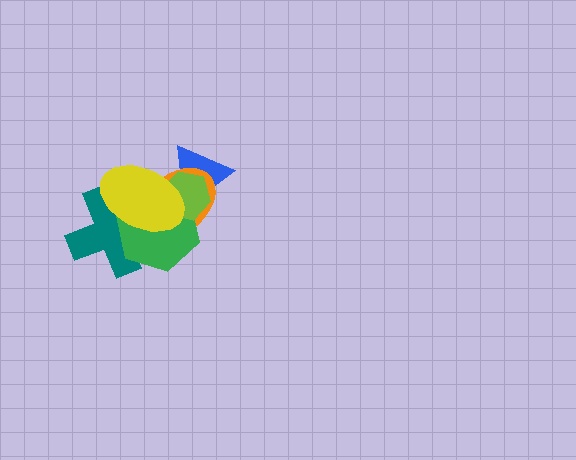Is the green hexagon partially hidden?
Yes, it is partially covered by another shape.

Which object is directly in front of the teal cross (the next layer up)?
The orange ellipse is directly in front of the teal cross.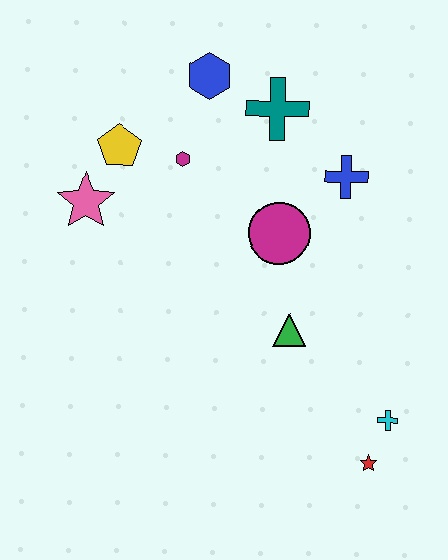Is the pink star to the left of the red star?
Yes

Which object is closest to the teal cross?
The blue hexagon is closest to the teal cross.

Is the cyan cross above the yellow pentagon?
No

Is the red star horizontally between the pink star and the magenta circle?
No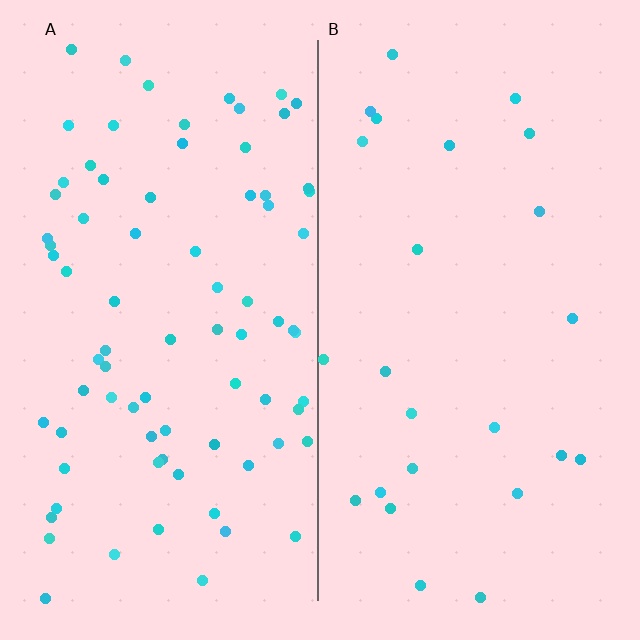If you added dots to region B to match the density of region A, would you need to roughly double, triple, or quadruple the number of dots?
Approximately triple.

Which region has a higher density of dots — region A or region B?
A (the left).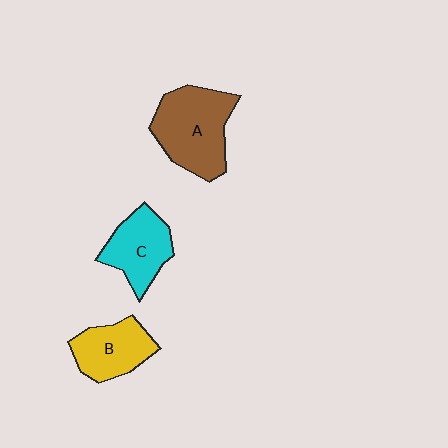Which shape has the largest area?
Shape A (brown).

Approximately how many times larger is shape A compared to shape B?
Approximately 1.5 times.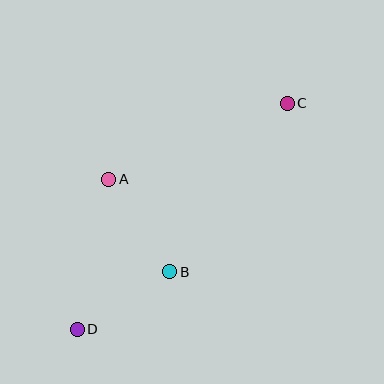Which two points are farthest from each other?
Points C and D are farthest from each other.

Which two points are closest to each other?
Points B and D are closest to each other.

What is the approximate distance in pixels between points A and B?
The distance between A and B is approximately 111 pixels.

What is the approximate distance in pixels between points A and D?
The distance between A and D is approximately 153 pixels.